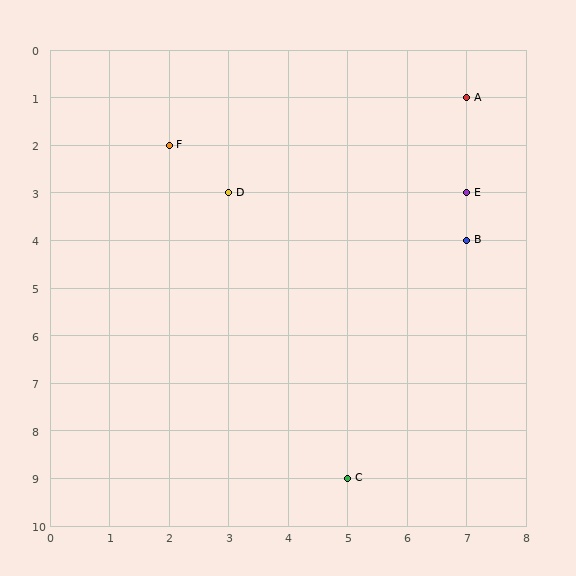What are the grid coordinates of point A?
Point A is at grid coordinates (7, 1).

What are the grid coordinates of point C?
Point C is at grid coordinates (5, 9).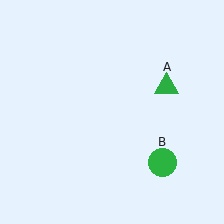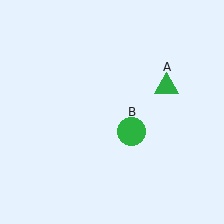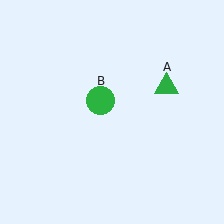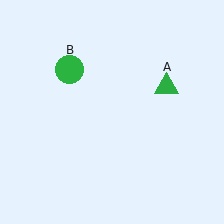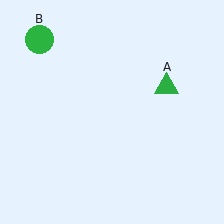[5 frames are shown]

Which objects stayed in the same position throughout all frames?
Green triangle (object A) remained stationary.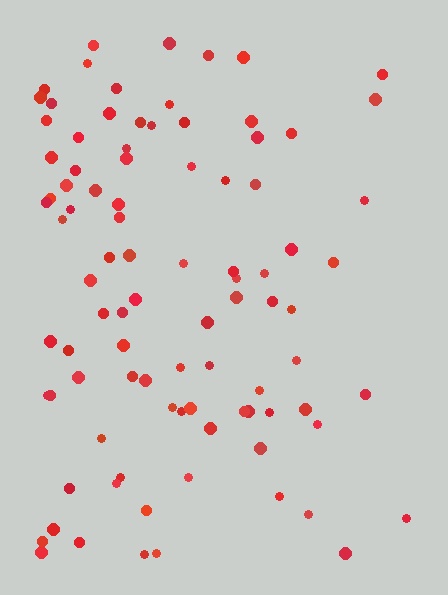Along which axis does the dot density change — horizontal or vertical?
Horizontal.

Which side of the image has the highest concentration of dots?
The left.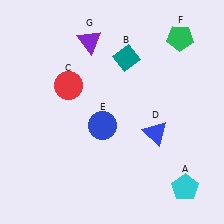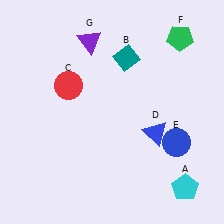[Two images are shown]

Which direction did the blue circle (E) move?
The blue circle (E) moved right.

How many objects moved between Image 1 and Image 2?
1 object moved between the two images.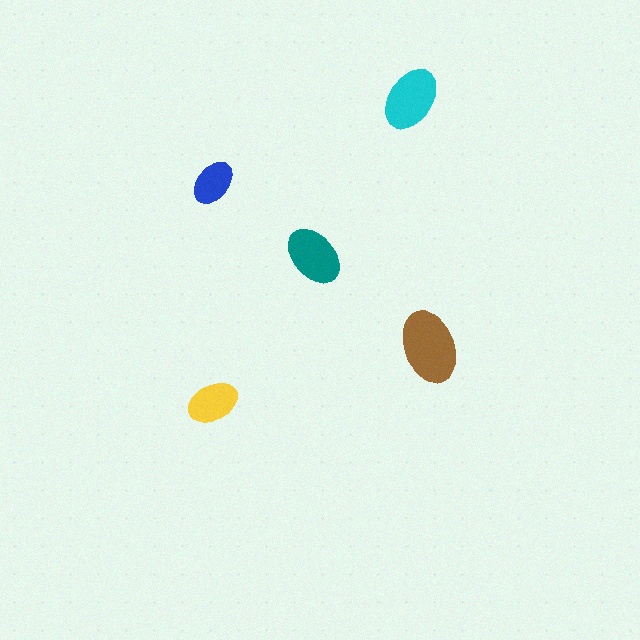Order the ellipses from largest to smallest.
the brown one, the cyan one, the teal one, the yellow one, the blue one.